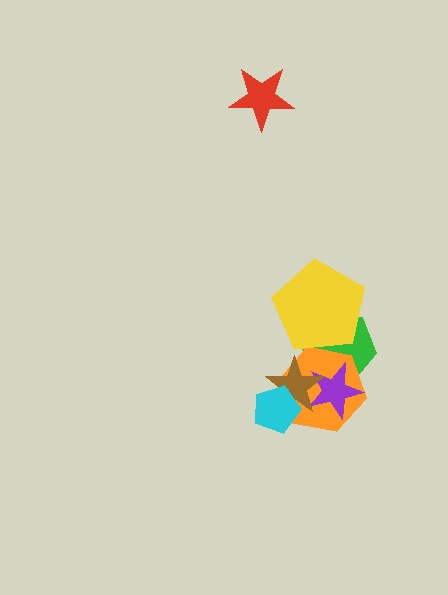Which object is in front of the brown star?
The cyan pentagon is in front of the brown star.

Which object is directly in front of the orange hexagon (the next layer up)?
The yellow pentagon is directly in front of the orange hexagon.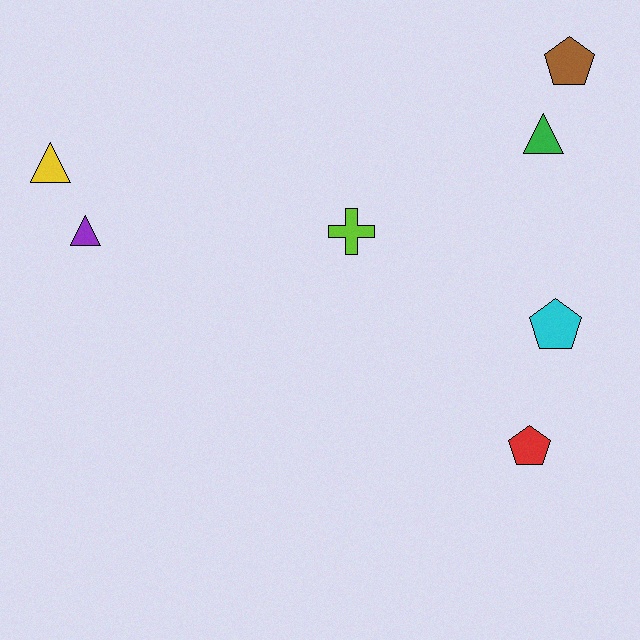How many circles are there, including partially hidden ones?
There are no circles.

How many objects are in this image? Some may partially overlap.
There are 7 objects.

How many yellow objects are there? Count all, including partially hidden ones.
There is 1 yellow object.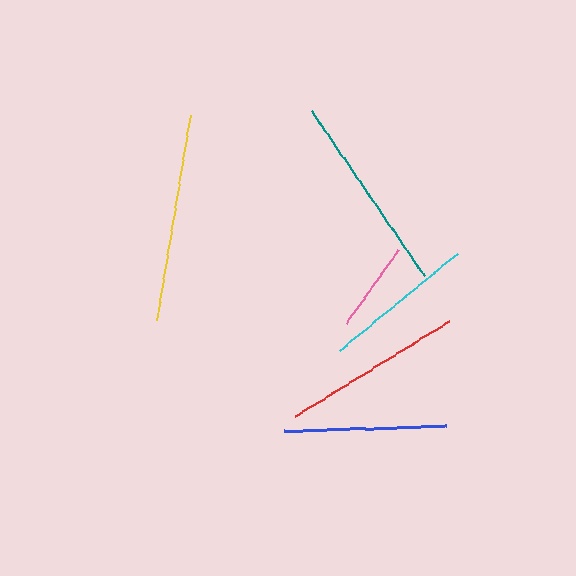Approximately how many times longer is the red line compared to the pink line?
The red line is approximately 2.0 times the length of the pink line.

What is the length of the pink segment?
The pink segment is approximately 90 pixels long.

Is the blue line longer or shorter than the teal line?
The teal line is longer than the blue line.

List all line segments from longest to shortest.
From longest to shortest: yellow, teal, red, blue, cyan, pink.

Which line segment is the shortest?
The pink line is the shortest at approximately 90 pixels.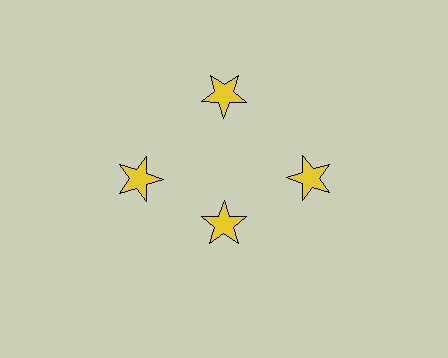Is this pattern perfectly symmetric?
No. The 4 yellow stars are arranged in a ring, but one element near the 6 o'clock position is pulled inward toward the center, breaking the 4-fold rotational symmetry.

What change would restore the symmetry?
The symmetry would be restored by moving it outward, back onto the ring so that all 4 stars sit at equal angles and equal distance from the center.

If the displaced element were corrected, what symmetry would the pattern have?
It would have 4-fold rotational symmetry — the pattern would map onto itself every 90 degrees.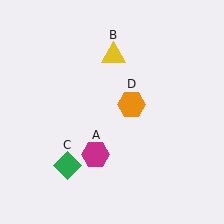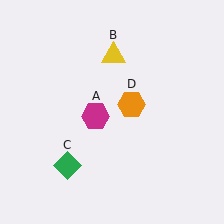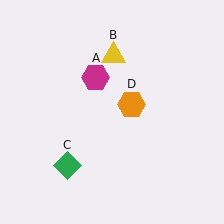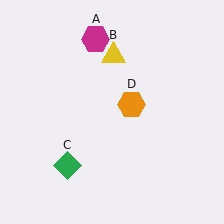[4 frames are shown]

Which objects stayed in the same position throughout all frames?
Yellow triangle (object B) and green diamond (object C) and orange hexagon (object D) remained stationary.